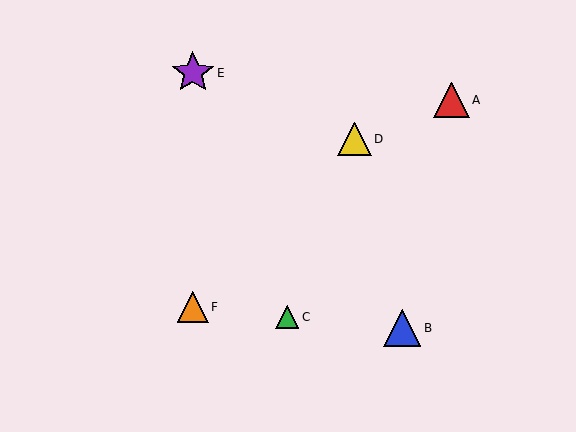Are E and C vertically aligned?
No, E is at x≈193 and C is at x≈287.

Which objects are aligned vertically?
Objects E, F are aligned vertically.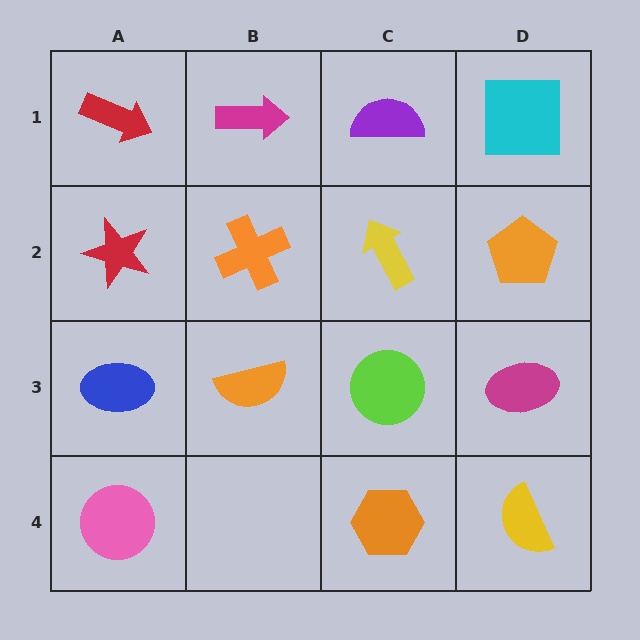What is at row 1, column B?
A magenta arrow.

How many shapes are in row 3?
4 shapes.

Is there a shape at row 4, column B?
No, that cell is empty.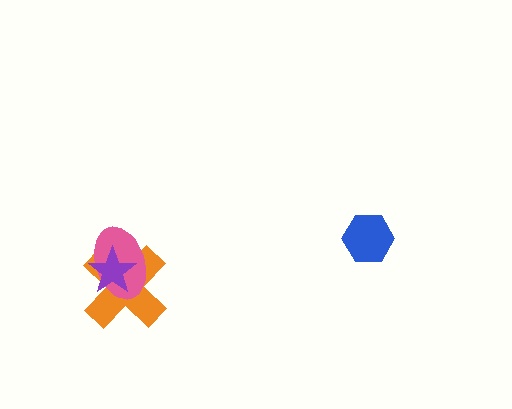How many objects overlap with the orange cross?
2 objects overlap with the orange cross.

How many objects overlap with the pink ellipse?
2 objects overlap with the pink ellipse.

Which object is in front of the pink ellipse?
The purple star is in front of the pink ellipse.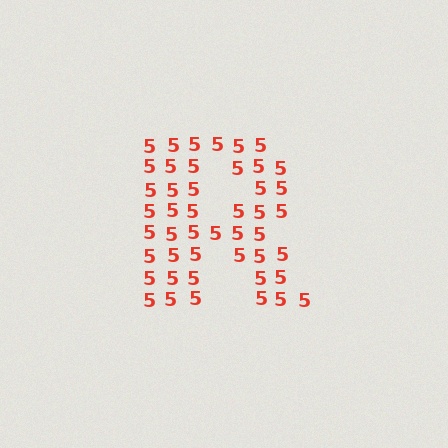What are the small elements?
The small elements are digit 5's.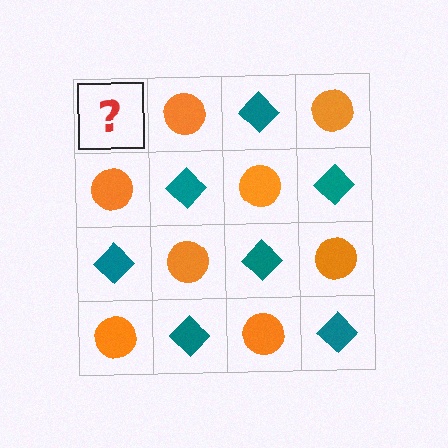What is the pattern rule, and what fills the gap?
The rule is that it alternates teal diamond and orange circle in a checkerboard pattern. The gap should be filled with a teal diamond.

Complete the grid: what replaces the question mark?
The question mark should be replaced with a teal diamond.